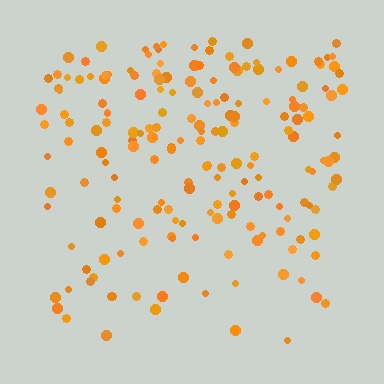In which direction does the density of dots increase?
From bottom to top, with the top side densest.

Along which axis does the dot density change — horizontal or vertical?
Vertical.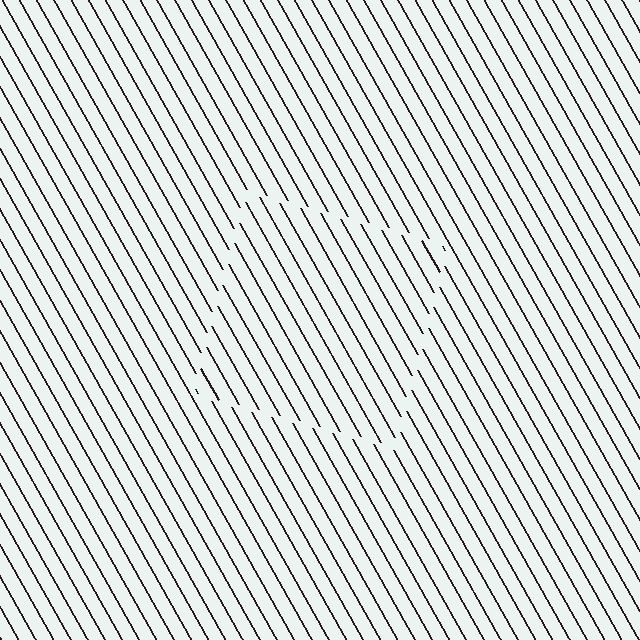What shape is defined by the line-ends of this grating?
An illusory square. The interior of the shape contains the same grating, shifted by half a period — the contour is defined by the phase discontinuity where line-ends from the inner and outer gratings abut.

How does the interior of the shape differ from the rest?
The interior of the shape contains the same grating, shifted by half a period — the contour is defined by the phase discontinuity where line-ends from the inner and outer gratings abut.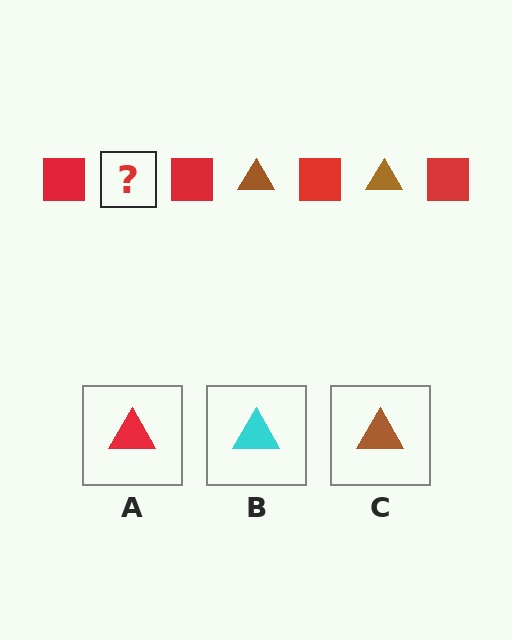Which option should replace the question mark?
Option C.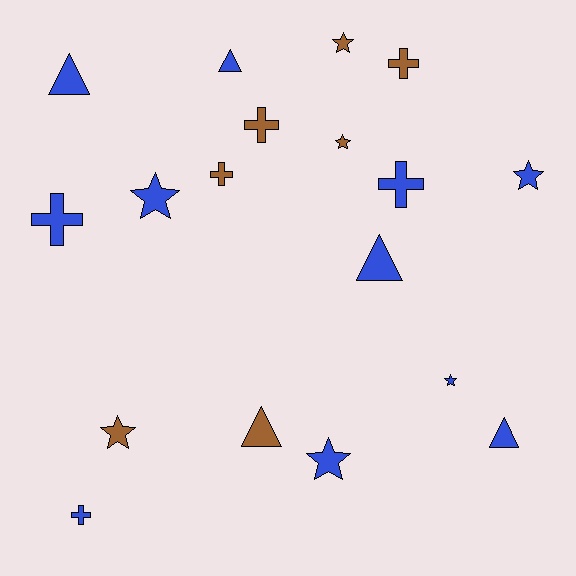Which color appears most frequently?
Blue, with 11 objects.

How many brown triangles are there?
There is 1 brown triangle.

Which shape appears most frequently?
Star, with 7 objects.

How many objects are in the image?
There are 18 objects.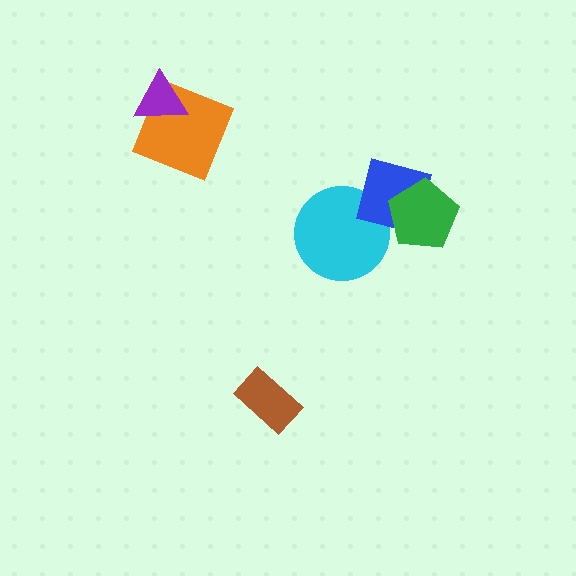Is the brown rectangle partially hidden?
No, no other shape covers it.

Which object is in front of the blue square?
The green pentagon is in front of the blue square.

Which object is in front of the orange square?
The purple triangle is in front of the orange square.